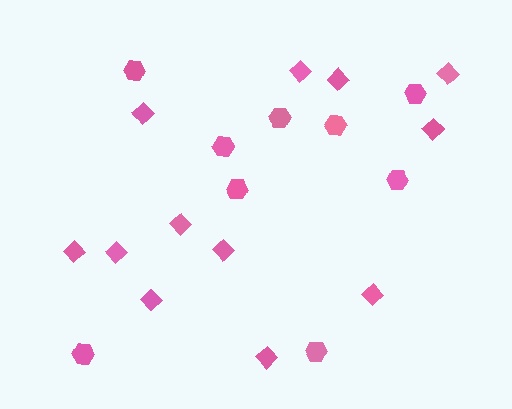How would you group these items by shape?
There are 2 groups: one group of diamonds (12) and one group of hexagons (9).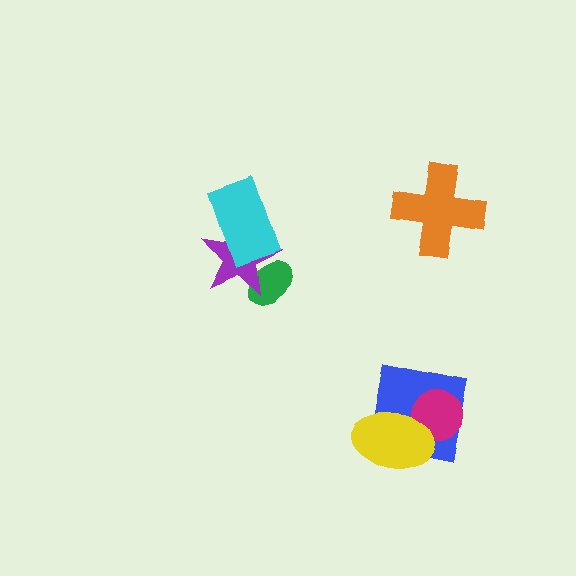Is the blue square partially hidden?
Yes, it is partially covered by another shape.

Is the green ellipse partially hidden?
Yes, it is partially covered by another shape.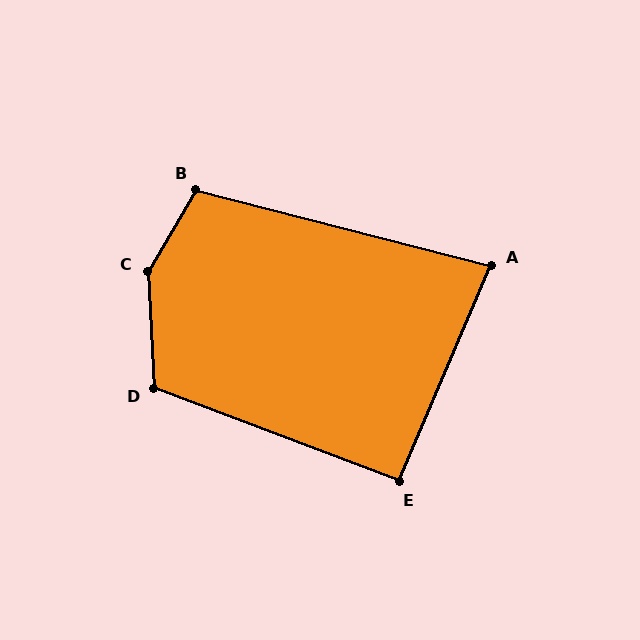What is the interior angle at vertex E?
Approximately 92 degrees (approximately right).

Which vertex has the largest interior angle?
C, at approximately 146 degrees.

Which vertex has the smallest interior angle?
A, at approximately 81 degrees.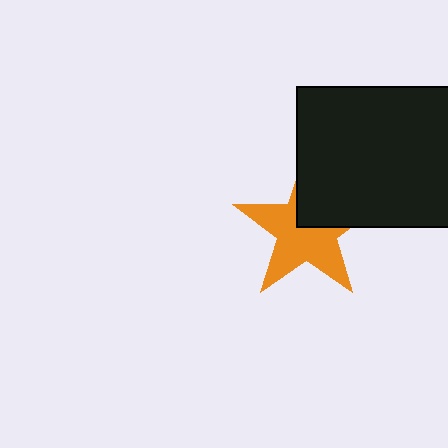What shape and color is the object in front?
The object in front is a black rectangle.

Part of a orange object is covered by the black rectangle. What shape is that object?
It is a star.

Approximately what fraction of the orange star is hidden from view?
Roughly 36% of the orange star is hidden behind the black rectangle.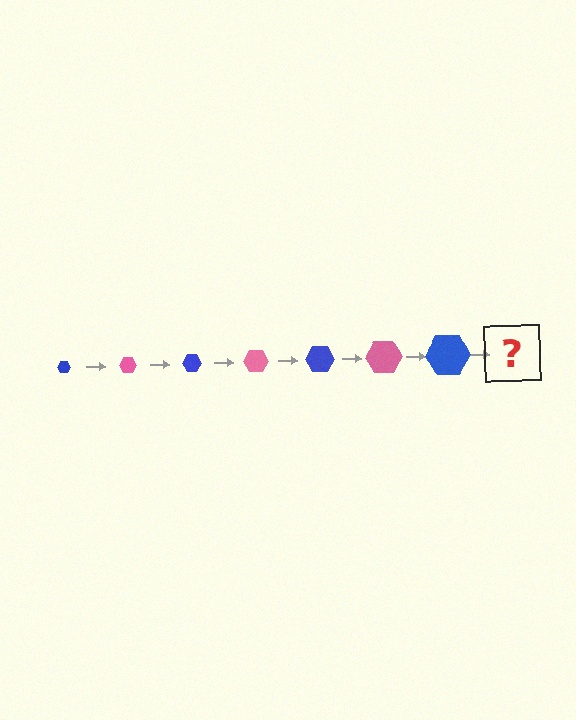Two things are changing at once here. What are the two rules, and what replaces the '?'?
The two rules are that the hexagon grows larger each step and the color cycles through blue and pink. The '?' should be a pink hexagon, larger than the previous one.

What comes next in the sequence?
The next element should be a pink hexagon, larger than the previous one.